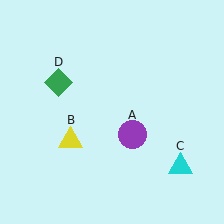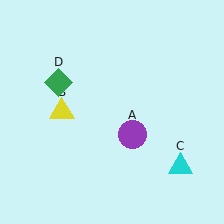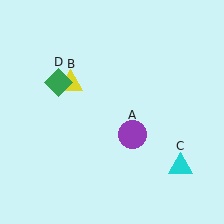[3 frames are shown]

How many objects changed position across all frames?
1 object changed position: yellow triangle (object B).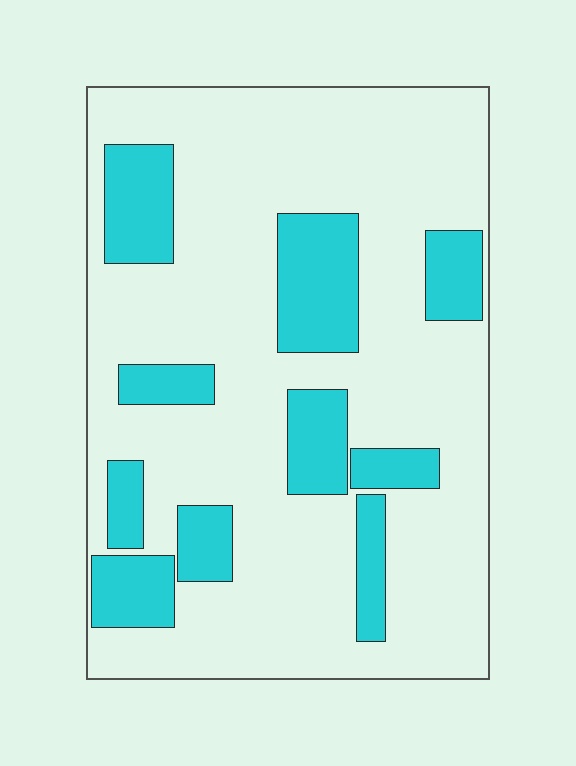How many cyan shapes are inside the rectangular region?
10.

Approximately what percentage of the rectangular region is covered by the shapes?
Approximately 25%.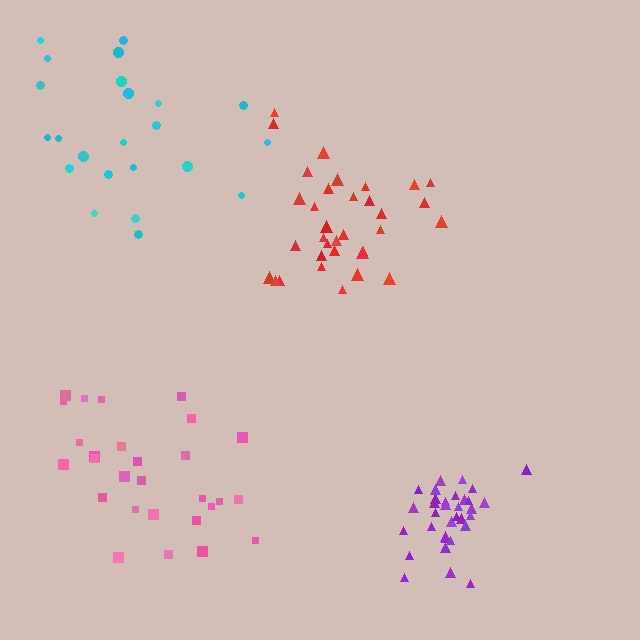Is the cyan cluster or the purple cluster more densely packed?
Purple.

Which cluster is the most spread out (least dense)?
Cyan.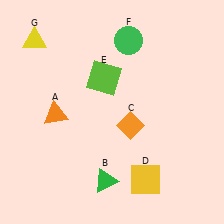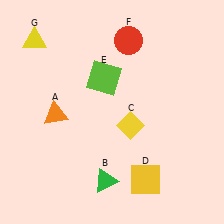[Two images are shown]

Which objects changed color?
C changed from orange to yellow. F changed from green to red.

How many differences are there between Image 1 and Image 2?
There are 2 differences between the two images.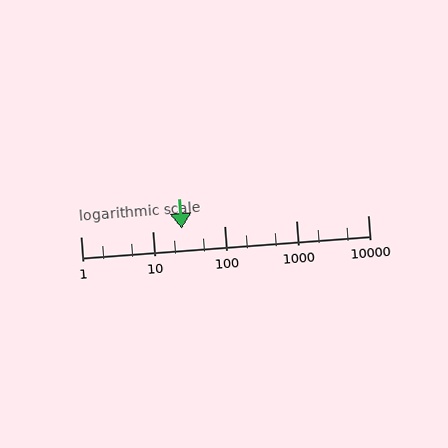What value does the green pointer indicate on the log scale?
The pointer indicates approximately 26.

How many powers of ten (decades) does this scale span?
The scale spans 4 decades, from 1 to 10000.